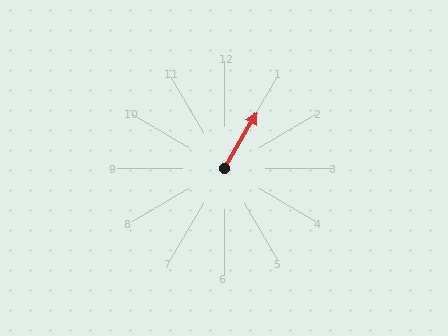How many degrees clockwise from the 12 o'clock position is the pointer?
Approximately 30 degrees.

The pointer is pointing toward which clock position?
Roughly 1 o'clock.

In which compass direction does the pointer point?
Northeast.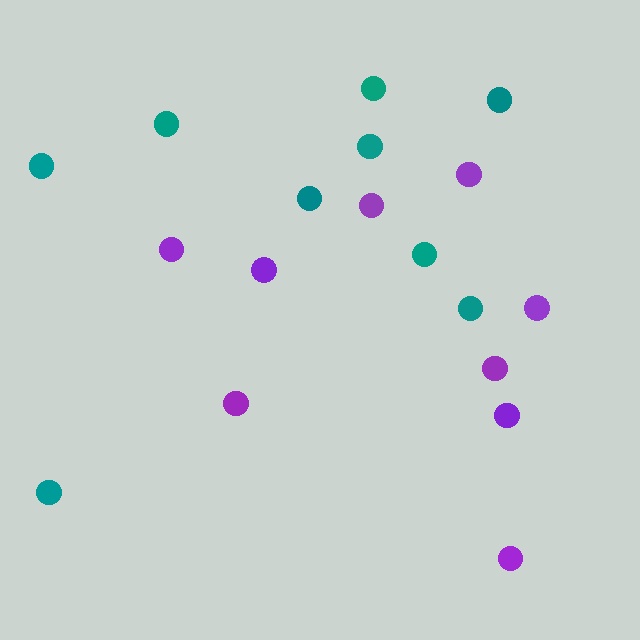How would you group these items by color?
There are 2 groups: one group of purple circles (9) and one group of teal circles (9).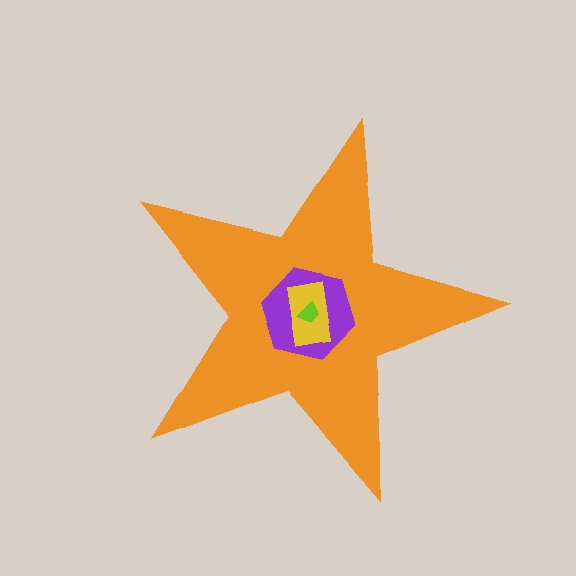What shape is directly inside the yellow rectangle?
The lime trapezoid.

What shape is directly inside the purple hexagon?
The yellow rectangle.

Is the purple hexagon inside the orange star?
Yes.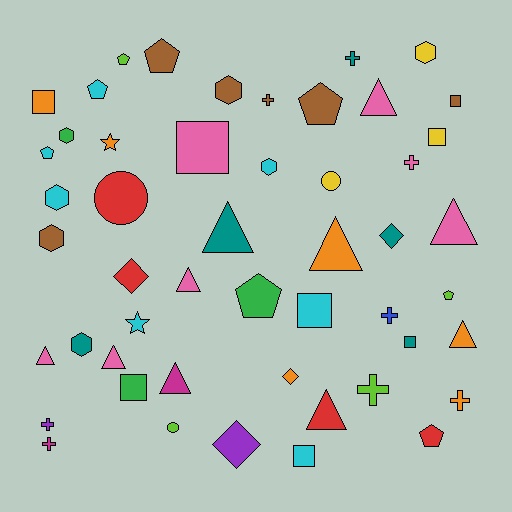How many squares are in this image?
There are 8 squares.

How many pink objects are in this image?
There are 7 pink objects.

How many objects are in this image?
There are 50 objects.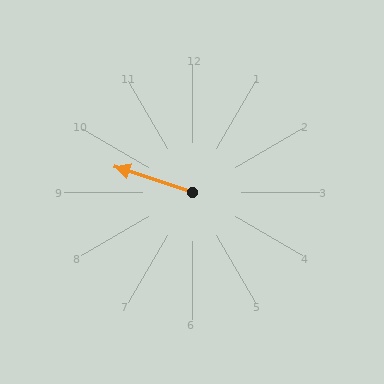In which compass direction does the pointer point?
West.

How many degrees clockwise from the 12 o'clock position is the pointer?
Approximately 288 degrees.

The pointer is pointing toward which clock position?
Roughly 10 o'clock.